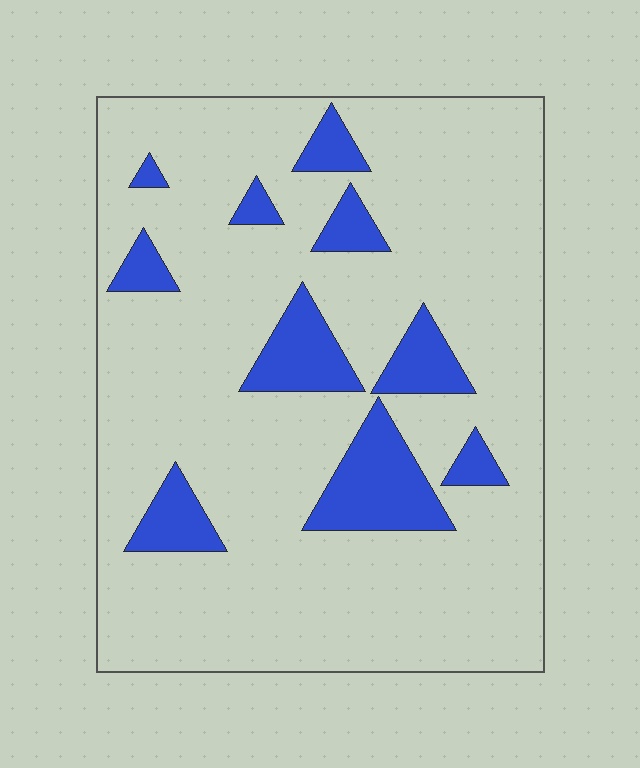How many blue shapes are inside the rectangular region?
10.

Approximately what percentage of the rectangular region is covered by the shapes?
Approximately 15%.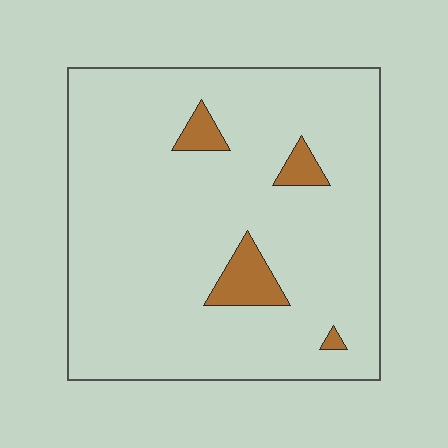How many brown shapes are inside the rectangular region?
4.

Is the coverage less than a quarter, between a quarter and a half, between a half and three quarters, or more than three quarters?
Less than a quarter.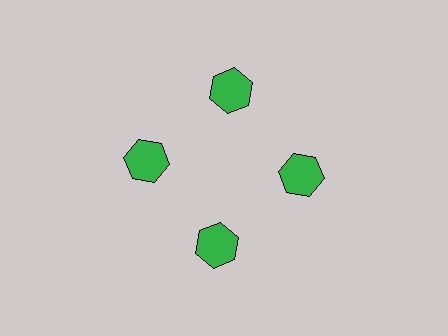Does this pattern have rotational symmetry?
Yes, this pattern has 4-fold rotational symmetry. It looks the same after rotating 90 degrees around the center.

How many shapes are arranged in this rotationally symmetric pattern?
There are 4 shapes, arranged in 4 groups of 1.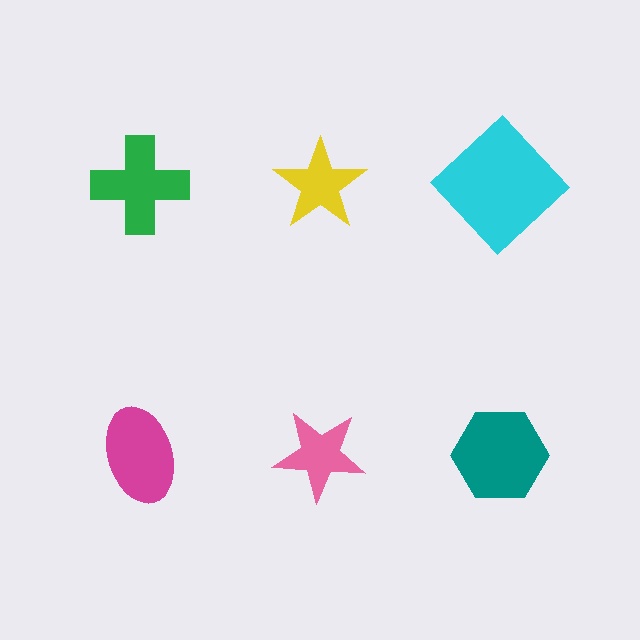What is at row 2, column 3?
A teal hexagon.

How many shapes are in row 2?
3 shapes.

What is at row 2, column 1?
A magenta ellipse.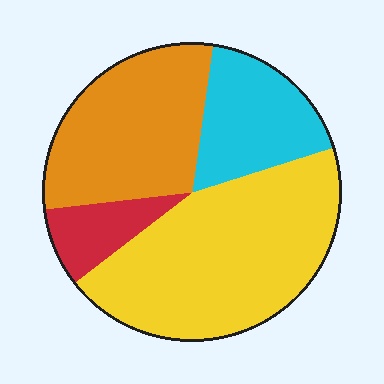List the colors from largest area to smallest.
From largest to smallest: yellow, orange, cyan, red.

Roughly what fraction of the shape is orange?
Orange covers roughly 30% of the shape.